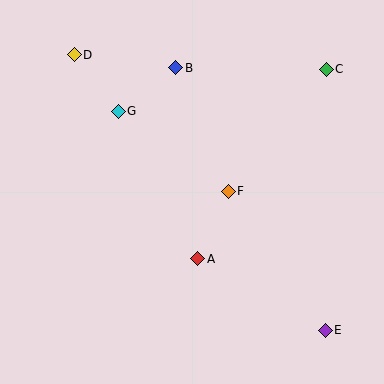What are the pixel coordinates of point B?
Point B is at (176, 68).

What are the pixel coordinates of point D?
Point D is at (74, 55).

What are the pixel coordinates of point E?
Point E is at (325, 330).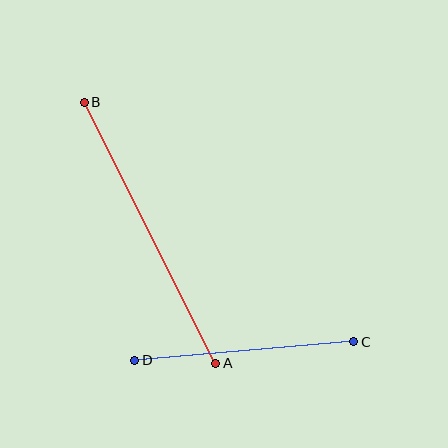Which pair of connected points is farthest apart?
Points A and B are farthest apart.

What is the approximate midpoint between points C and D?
The midpoint is at approximately (244, 351) pixels.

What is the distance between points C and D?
The distance is approximately 220 pixels.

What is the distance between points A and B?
The distance is approximately 292 pixels.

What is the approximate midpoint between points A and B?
The midpoint is at approximately (150, 233) pixels.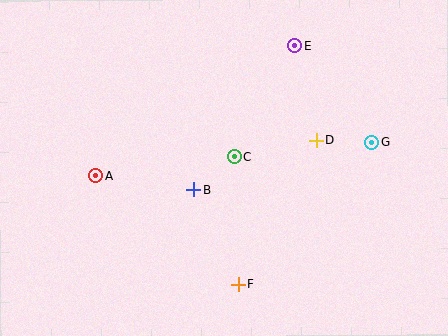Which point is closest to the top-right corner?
Point E is closest to the top-right corner.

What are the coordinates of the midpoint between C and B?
The midpoint between C and B is at (214, 173).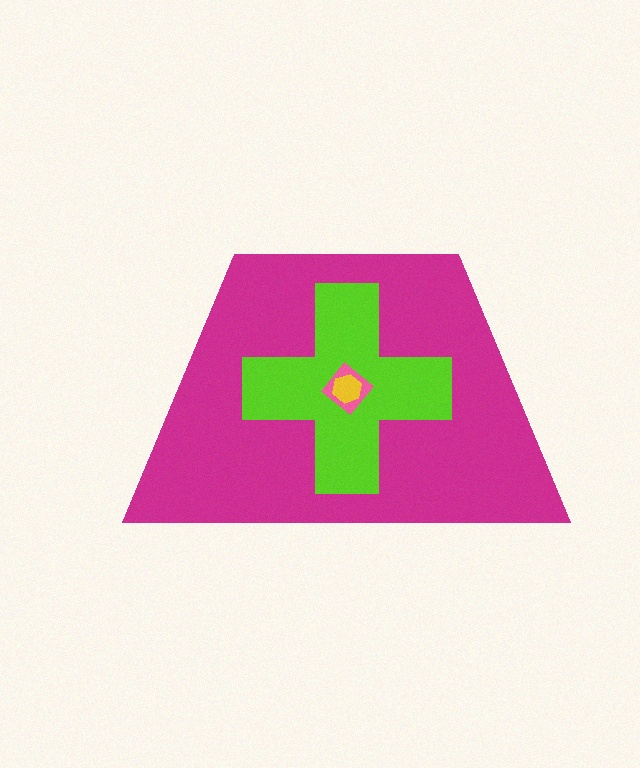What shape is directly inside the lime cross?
The pink diamond.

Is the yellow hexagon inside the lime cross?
Yes.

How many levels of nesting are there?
4.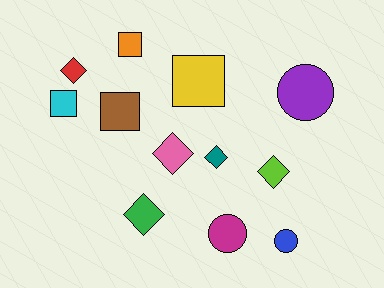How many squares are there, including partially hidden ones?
There are 4 squares.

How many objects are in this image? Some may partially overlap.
There are 12 objects.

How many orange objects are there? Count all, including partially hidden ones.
There is 1 orange object.